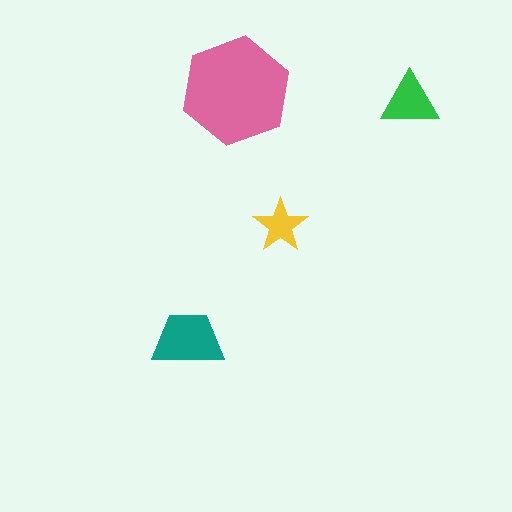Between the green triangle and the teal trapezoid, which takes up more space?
The teal trapezoid.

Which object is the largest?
The pink hexagon.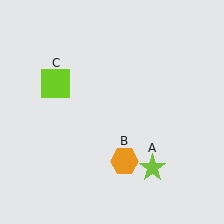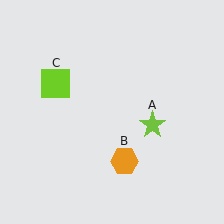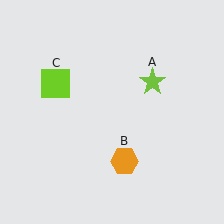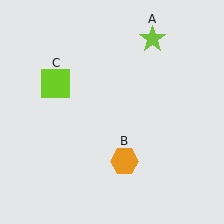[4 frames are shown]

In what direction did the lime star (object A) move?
The lime star (object A) moved up.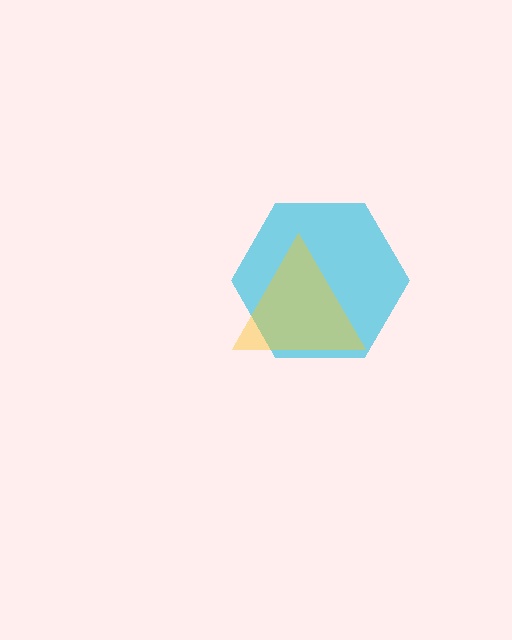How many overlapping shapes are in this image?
There are 2 overlapping shapes in the image.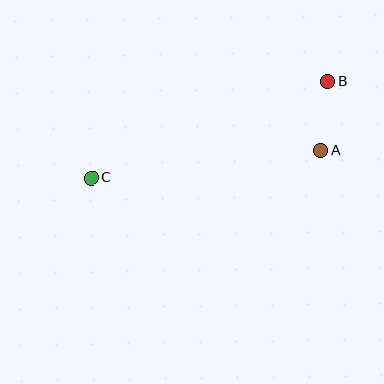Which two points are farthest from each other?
Points B and C are farthest from each other.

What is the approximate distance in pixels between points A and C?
The distance between A and C is approximately 231 pixels.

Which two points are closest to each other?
Points A and B are closest to each other.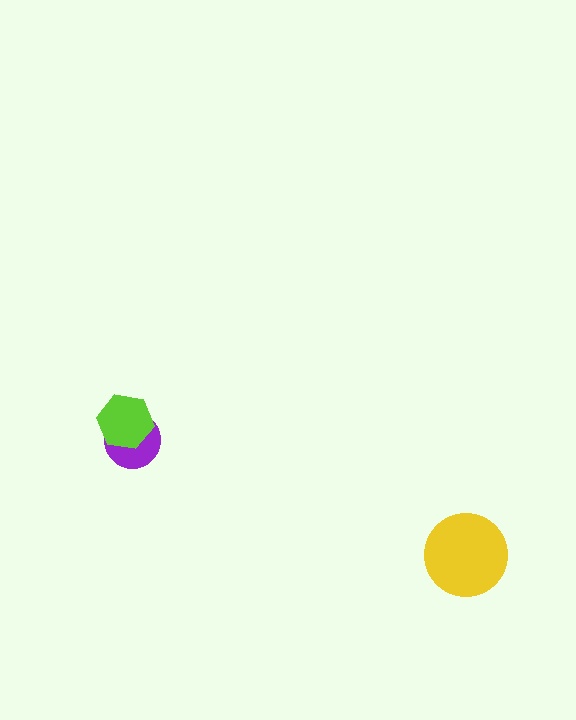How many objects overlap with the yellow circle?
0 objects overlap with the yellow circle.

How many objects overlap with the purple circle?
1 object overlaps with the purple circle.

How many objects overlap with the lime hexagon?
1 object overlaps with the lime hexagon.